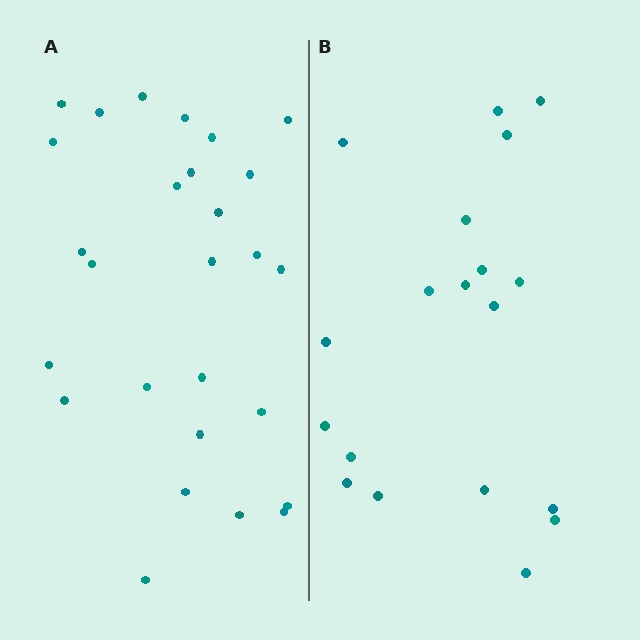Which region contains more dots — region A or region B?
Region A (the left region) has more dots.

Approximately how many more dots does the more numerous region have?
Region A has roughly 8 or so more dots than region B.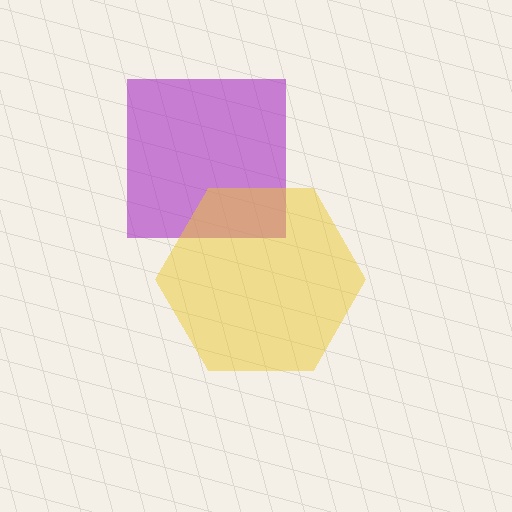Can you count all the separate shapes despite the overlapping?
Yes, there are 2 separate shapes.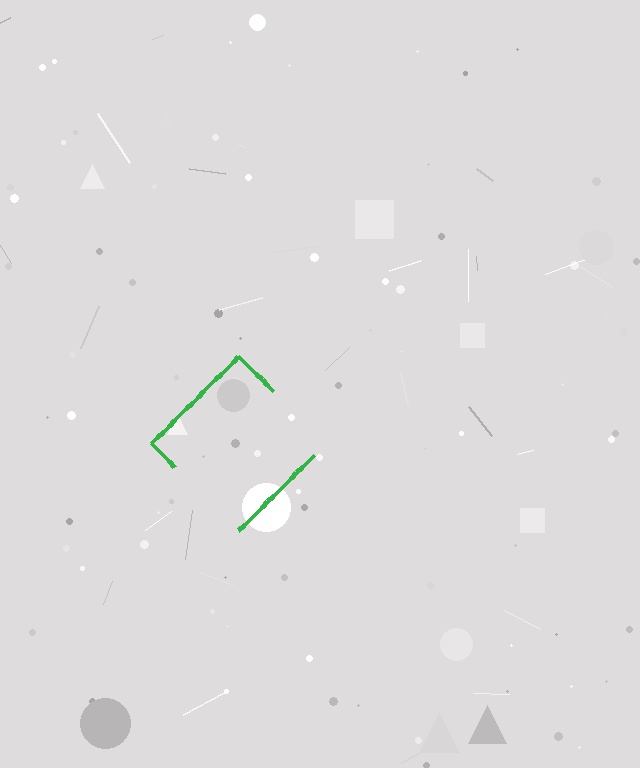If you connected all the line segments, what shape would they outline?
They would outline a diamond.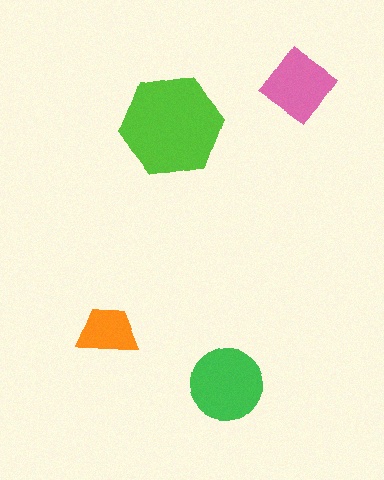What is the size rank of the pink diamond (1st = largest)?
3rd.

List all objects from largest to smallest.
The lime hexagon, the green circle, the pink diamond, the orange trapezoid.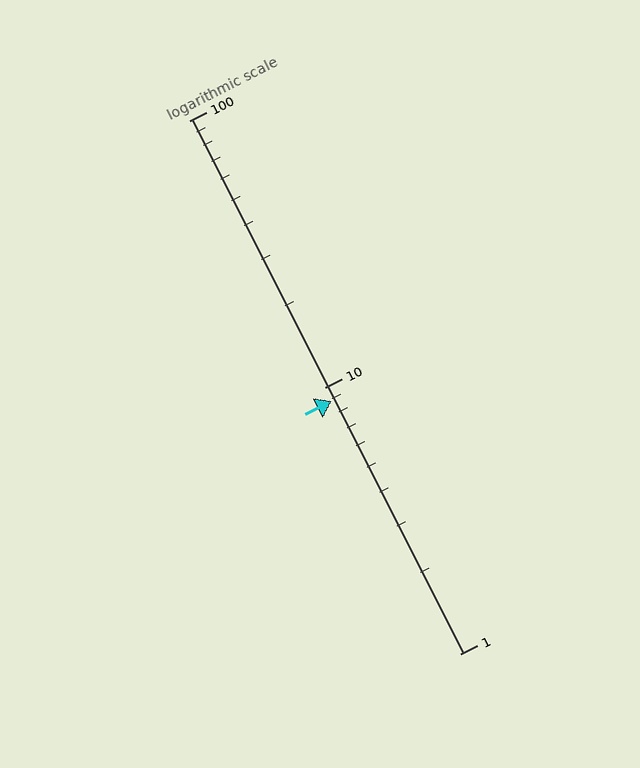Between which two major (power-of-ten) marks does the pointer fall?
The pointer is between 1 and 10.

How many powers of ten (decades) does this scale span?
The scale spans 2 decades, from 1 to 100.